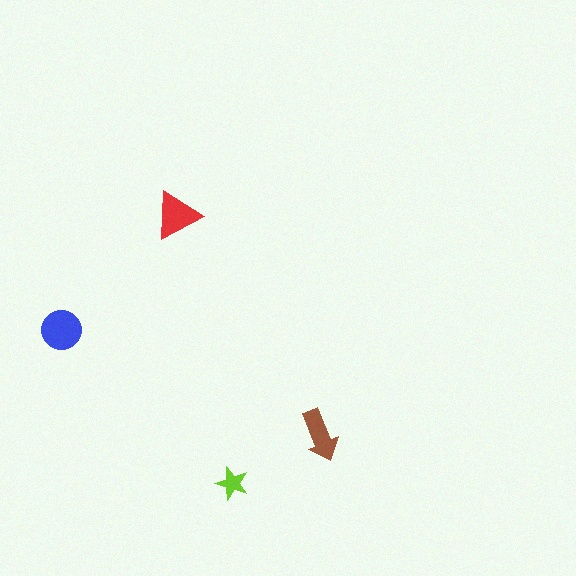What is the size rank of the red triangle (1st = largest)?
2nd.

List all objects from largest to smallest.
The blue circle, the red triangle, the brown arrow, the lime star.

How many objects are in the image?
There are 4 objects in the image.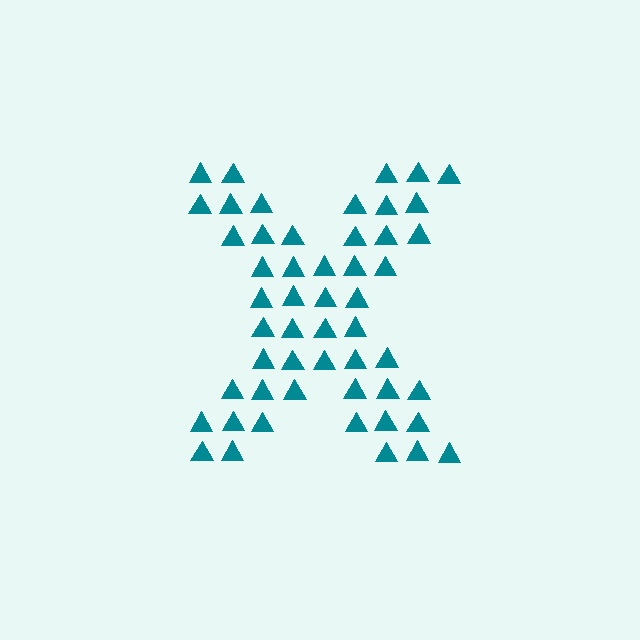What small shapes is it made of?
It is made of small triangles.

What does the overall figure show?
The overall figure shows the letter X.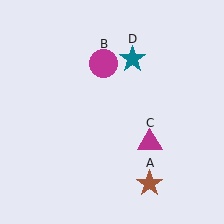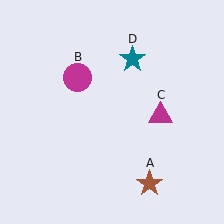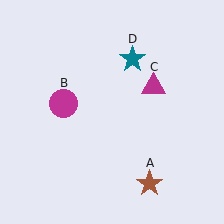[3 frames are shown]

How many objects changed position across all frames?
2 objects changed position: magenta circle (object B), magenta triangle (object C).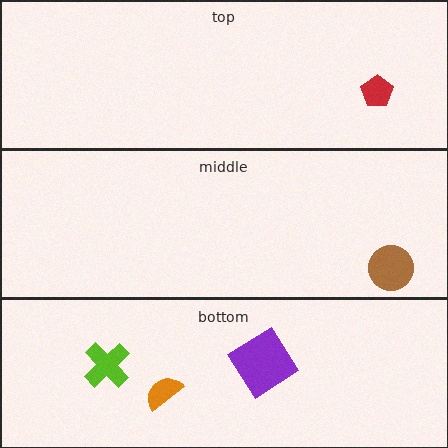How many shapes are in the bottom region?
3.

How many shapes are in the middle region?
1.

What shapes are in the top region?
The red pentagon.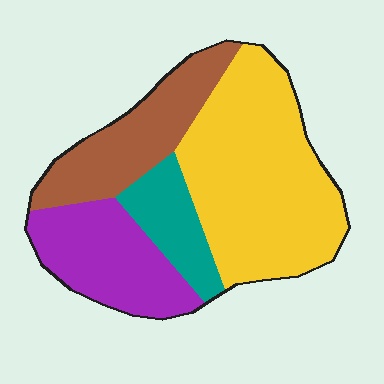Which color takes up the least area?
Teal, at roughly 10%.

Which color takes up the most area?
Yellow, at roughly 45%.